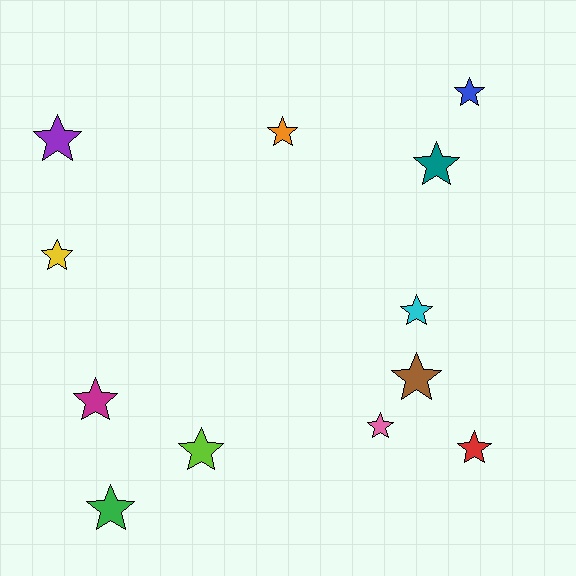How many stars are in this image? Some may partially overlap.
There are 12 stars.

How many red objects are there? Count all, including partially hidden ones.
There is 1 red object.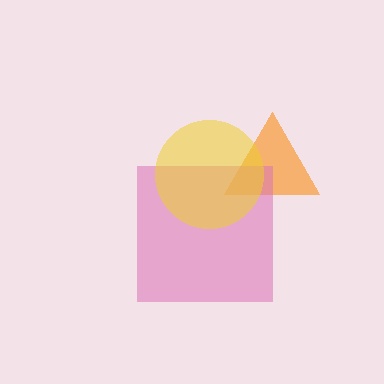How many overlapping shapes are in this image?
There are 3 overlapping shapes in the image.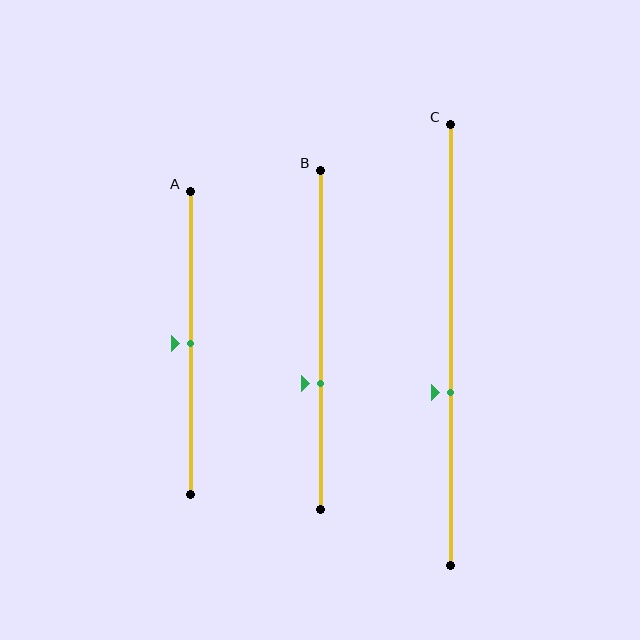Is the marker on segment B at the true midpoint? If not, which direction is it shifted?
No, the marker on segment B is shifted downward by about 13% of the segment length.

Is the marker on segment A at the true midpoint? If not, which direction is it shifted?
Yes, the marker on segment A is at the true midpoint.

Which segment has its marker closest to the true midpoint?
Segment A has its marker closest to the true midpoint.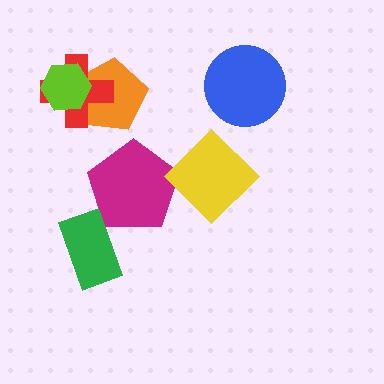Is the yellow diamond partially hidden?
No, no other shape covers it.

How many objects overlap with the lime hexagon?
2 objects overlap with the lime hexagon.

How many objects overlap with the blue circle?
0 objects overlap with the blue circle.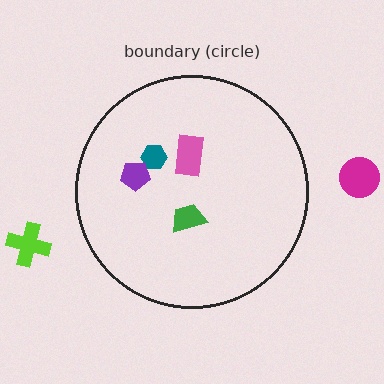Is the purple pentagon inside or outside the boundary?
Inside.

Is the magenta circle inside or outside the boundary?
Outside.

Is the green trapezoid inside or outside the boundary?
Inside.